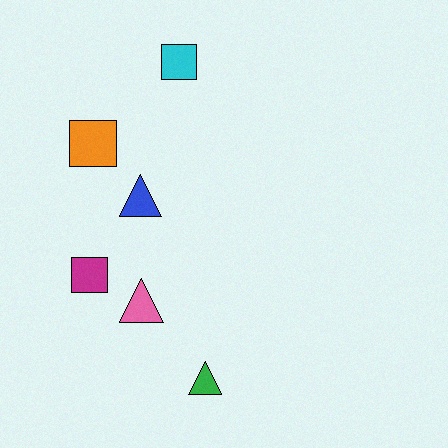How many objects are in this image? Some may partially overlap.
There are 6 objects.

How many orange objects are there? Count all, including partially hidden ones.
There is 1 orange object.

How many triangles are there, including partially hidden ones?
There are 3 triangles.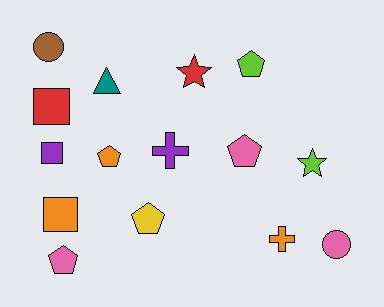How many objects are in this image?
There are 15 objects.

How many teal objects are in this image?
There is 1 teal object.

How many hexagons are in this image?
There are no hexagons.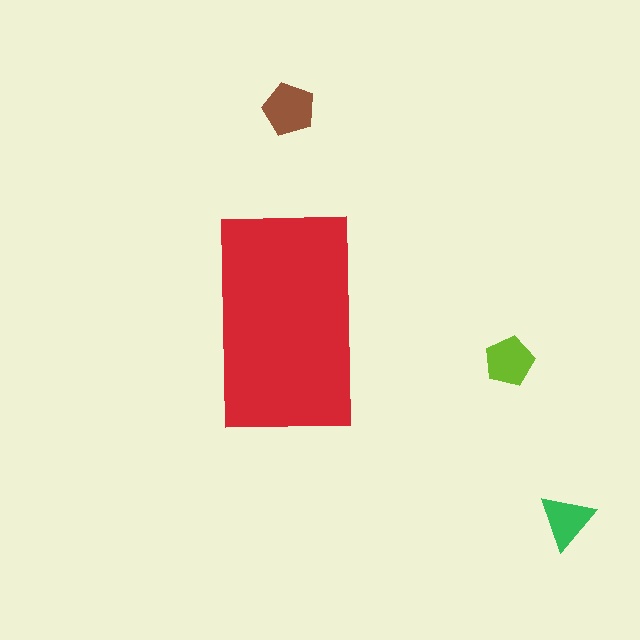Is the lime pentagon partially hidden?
No, the lime pentagon is fully visible.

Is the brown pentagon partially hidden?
No, the brown pentagon is fully visible.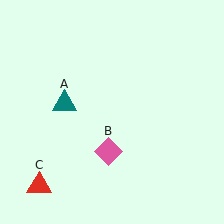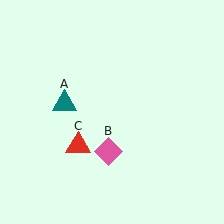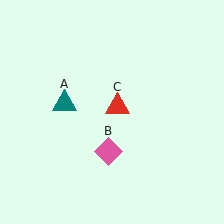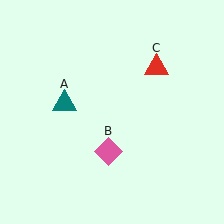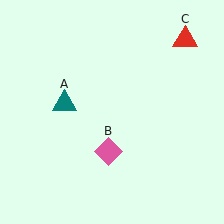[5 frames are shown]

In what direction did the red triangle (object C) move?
The red triangle (object C) moved up and to the right.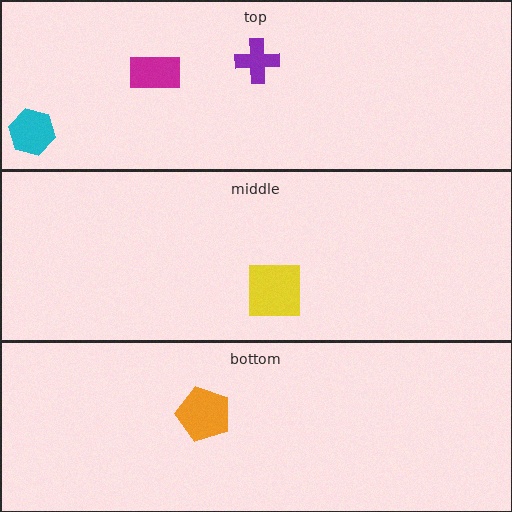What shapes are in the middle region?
The yellow square.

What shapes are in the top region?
The purple cross, the magenta rectangle, the cyan hexagon.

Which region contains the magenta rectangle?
The top region.